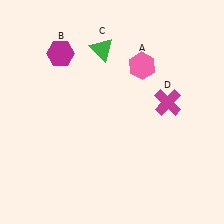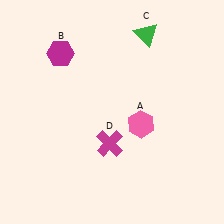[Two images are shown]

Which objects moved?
The objects that moved are: the pink hexagon (A), the green triangle (C), the magenta cross (D).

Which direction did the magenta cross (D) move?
The magenta cross (D) moved left.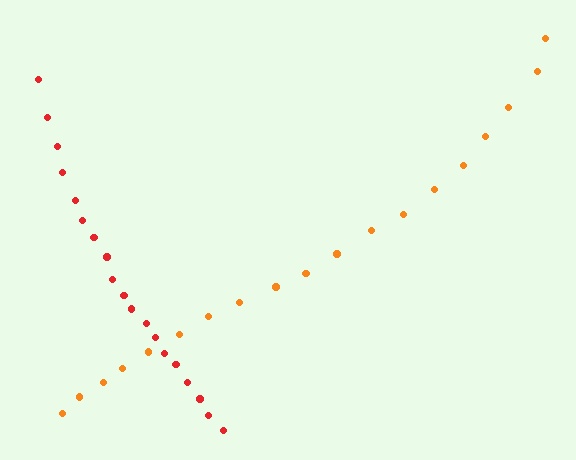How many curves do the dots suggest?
There are 2 distinct paths.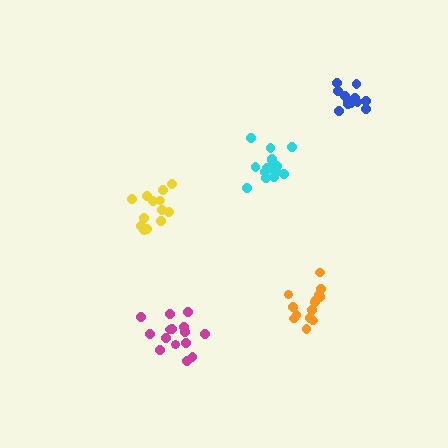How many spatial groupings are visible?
There are 5 spatial groupings.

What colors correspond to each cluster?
The clusters are colored: yellow, blue, orange, cyan, magenta.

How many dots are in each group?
Group 1: 13 dots, Group 2: 12 dots, Group 3: 14 dots, Group 4: 16 dots, Group 5: 15 dots (70 total).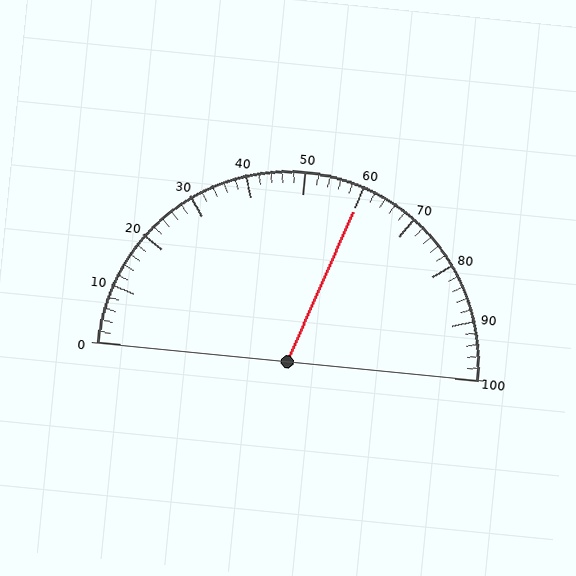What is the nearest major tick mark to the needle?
The nearest major tick mark is 60.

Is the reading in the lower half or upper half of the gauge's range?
The reading is in the upper half of the range (0 to 100).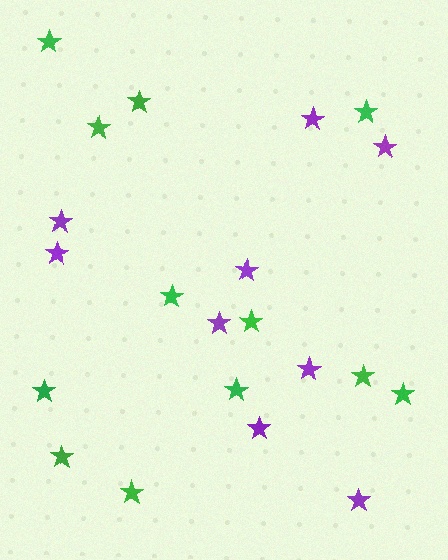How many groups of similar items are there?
There are 2 groups: one group of green stars (12) and one group of purple stars (9).